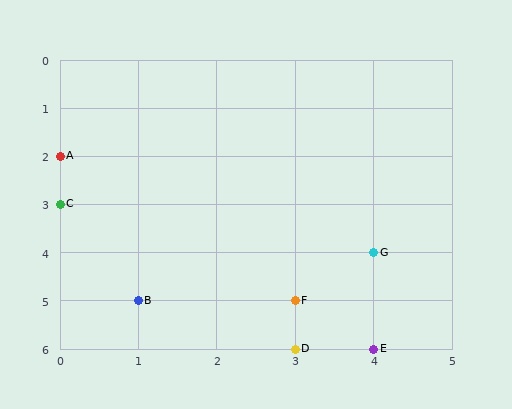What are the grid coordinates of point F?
Point F is at grid coordinates (3, 5).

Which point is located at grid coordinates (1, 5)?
Point B is at (1, 5).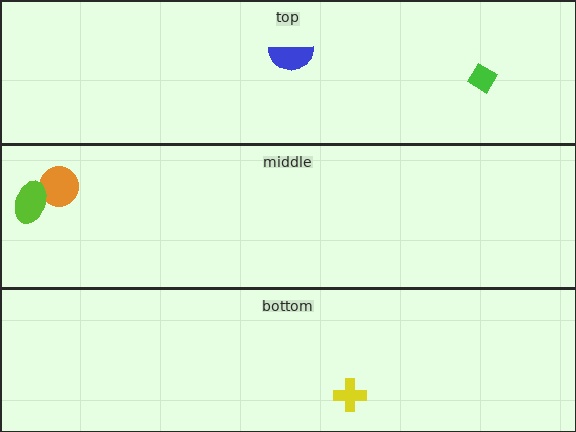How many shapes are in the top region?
2.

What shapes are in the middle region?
The orange circle, the lime ellipse.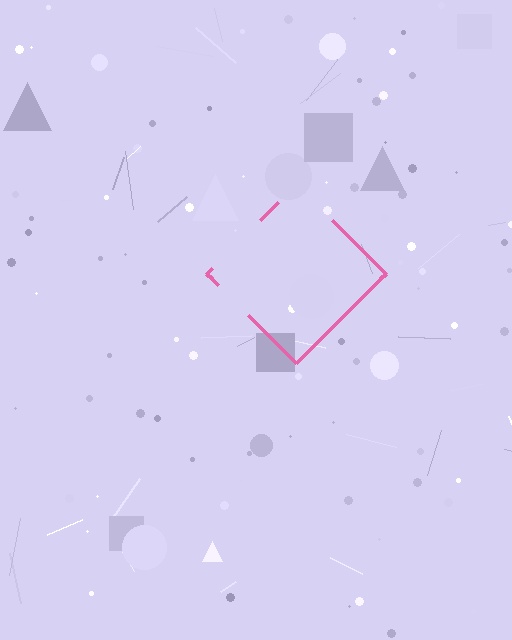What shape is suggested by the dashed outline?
The dashed outline suggests a diamond.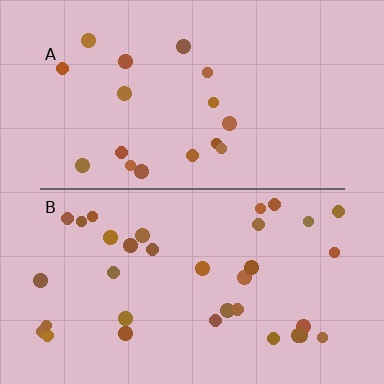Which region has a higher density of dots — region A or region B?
B (the bottom).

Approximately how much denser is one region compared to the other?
Approximately 2.0× — region B over region A.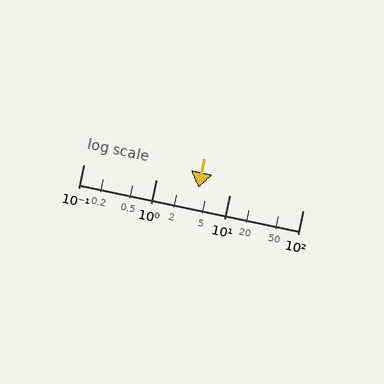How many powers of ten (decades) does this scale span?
The scale spans 3 decades, from 0.1 to 100.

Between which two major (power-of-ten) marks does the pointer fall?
The pointer is between 1 and 10.